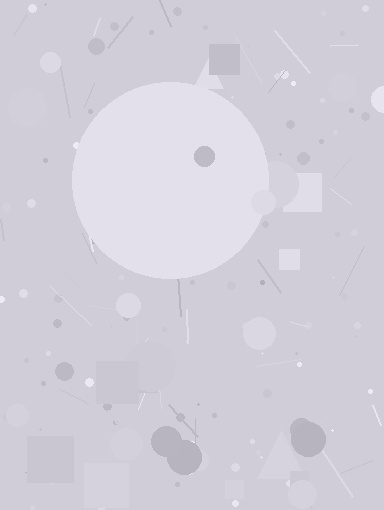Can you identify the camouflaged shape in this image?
The camouflaged shape is a circle.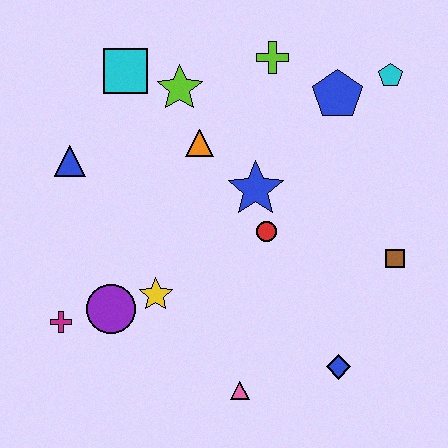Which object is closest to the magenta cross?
The purple circle is closest to the magenta cross.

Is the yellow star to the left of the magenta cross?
No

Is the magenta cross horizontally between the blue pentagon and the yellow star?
No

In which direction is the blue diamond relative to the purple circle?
The blue diamond is to the right of the purple circle.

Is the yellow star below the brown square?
Yes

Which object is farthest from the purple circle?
The cyan pentagon is farthest from the purple circle.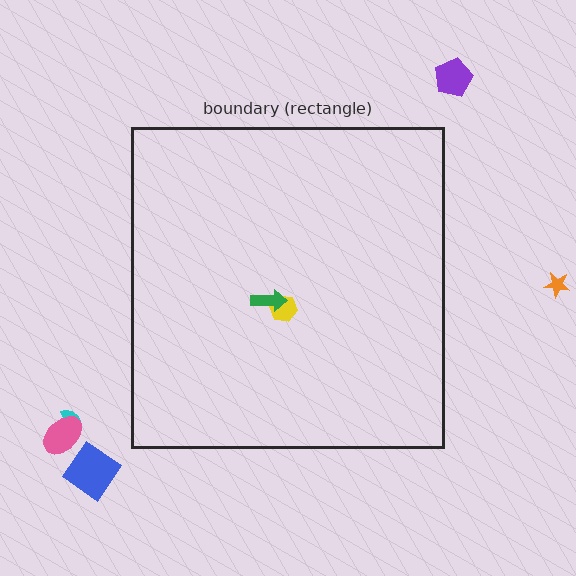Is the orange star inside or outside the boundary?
Outside.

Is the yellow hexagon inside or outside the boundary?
Inside.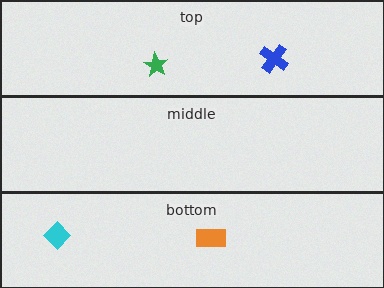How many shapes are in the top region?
2.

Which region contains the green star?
The top region.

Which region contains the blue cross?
The top region.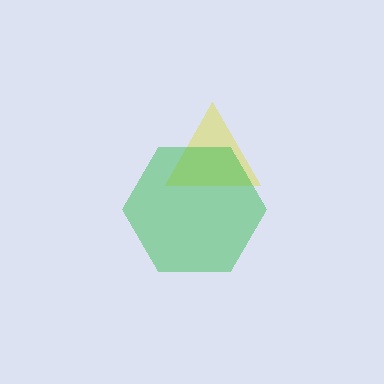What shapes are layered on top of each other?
The layered shapes are: a yellow triangle, a green hexagon.